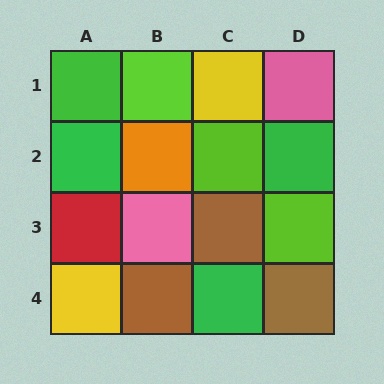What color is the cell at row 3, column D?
Lime.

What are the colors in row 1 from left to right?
Green, lime, yellow, pink.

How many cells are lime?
3 cells are lime.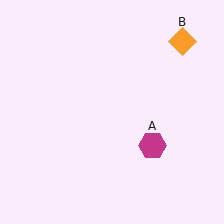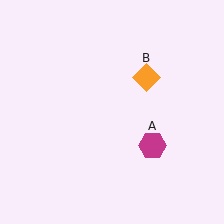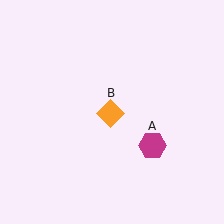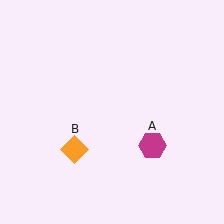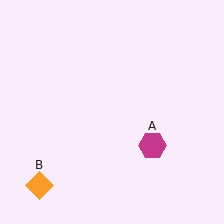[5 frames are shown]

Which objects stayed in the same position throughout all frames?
Magenta hexagon (object A) remained stationary.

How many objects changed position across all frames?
1 object changed position: orange diamond (object B).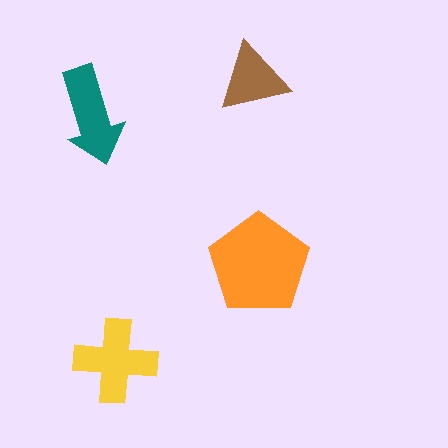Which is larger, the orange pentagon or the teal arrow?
The orange pentagon.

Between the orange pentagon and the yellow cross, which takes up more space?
The orange pentagon.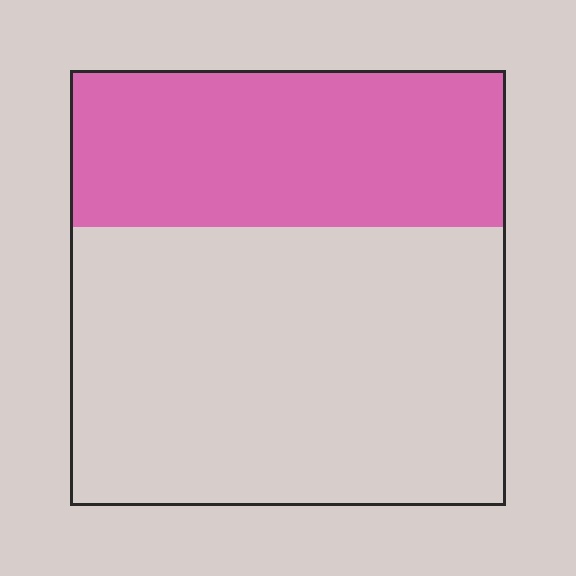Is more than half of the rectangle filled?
No.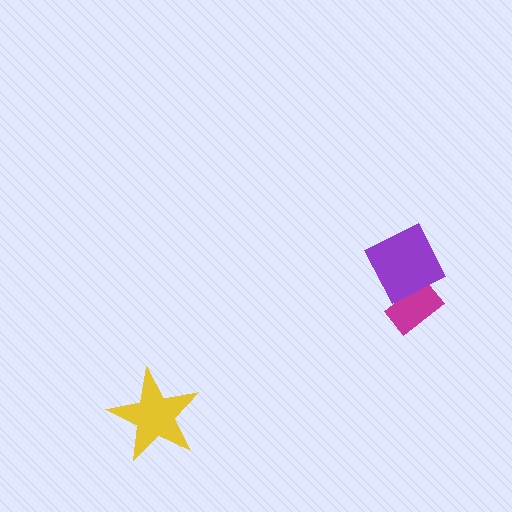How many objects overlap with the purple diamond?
1 object overlaps with the purple diamond.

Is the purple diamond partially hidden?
No, no other shape covers it.